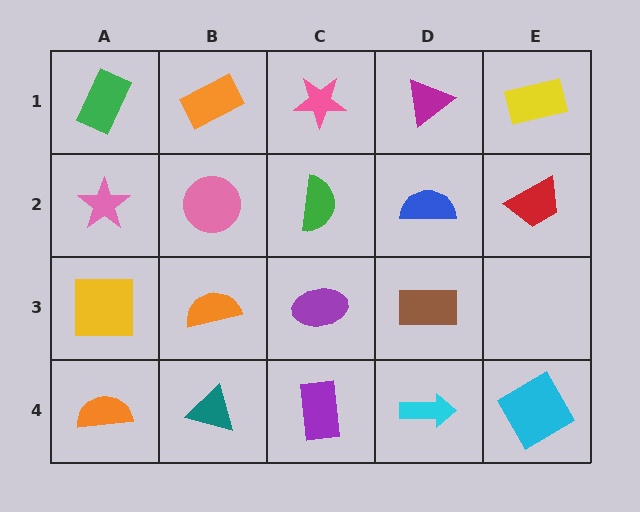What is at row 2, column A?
A pink star.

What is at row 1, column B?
An orange rectangle.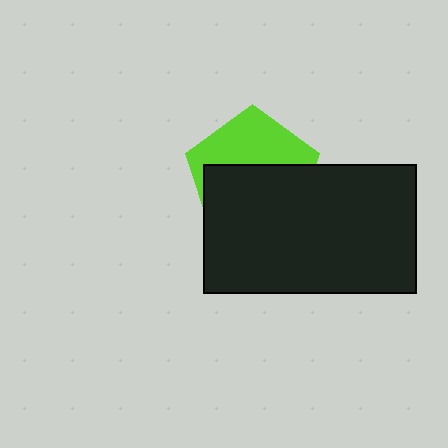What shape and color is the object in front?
The object in front is a black rectangle.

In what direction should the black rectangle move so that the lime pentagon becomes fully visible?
The black rectangle should move down. That is the shortest direction to clear the overlap and leave the lime pentagon fully visible.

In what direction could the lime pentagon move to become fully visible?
The lime pentagon could move up. That would shift it out from behind the black rectangle entirely.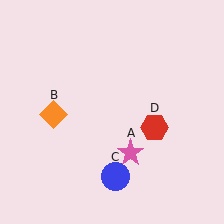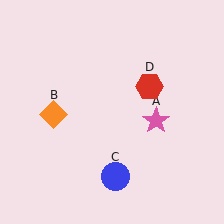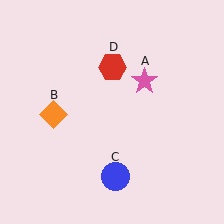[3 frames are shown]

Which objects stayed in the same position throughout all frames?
Orange diamond (object B) and blue circle (object C) remained stationary.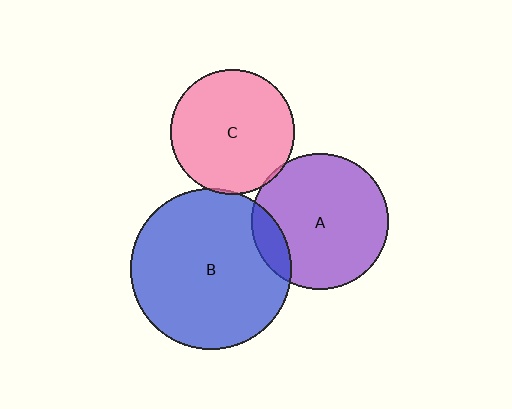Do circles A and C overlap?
Yes.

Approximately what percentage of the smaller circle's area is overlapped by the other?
Approximately 5%.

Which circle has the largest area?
Circle B (blue).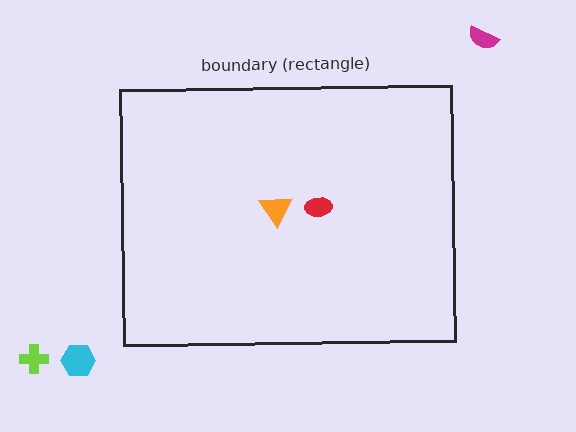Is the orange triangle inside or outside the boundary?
Inside.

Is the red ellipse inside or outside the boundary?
Inside.